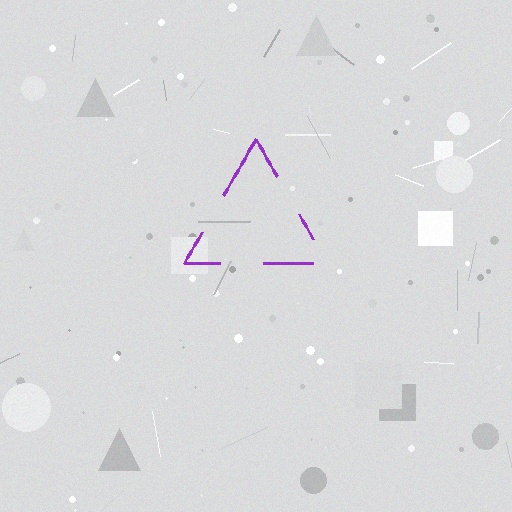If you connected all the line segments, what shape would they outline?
They would outline a triangle.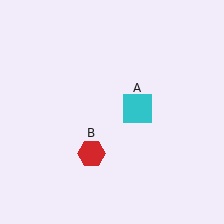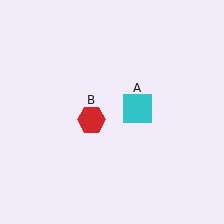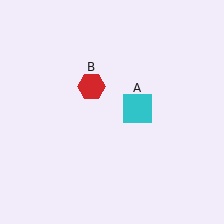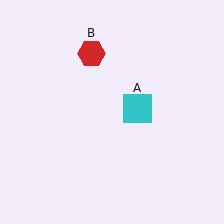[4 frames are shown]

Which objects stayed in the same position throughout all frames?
Cyan square (object A) remained stationary.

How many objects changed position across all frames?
1 object changed position: red hexagon (object B).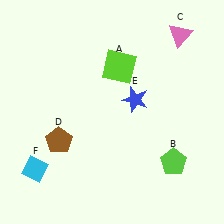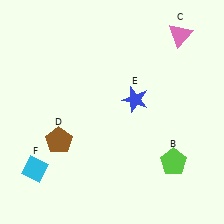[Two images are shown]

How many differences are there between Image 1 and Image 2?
There is 1 difference between the two images.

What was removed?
The lime square (A) was removed in Image 2.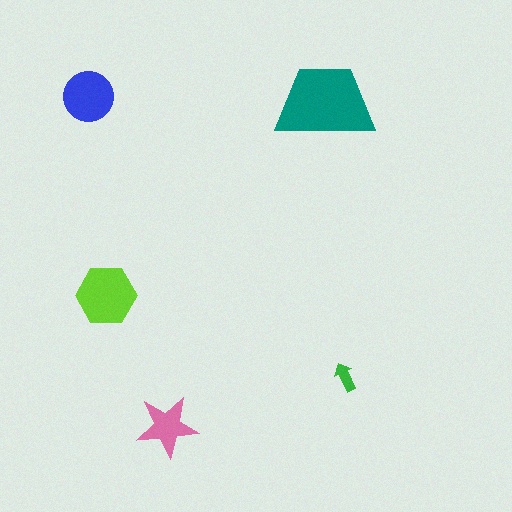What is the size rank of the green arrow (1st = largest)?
5th.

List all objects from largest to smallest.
The teal trapezoid, the lime hexagon, the blue circle, the pink star, the green arrow.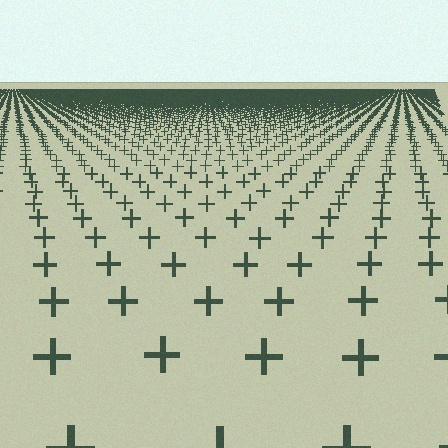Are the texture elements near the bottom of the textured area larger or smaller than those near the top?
Larger. Near the bottom, elements are closer to the viewer and appear at a bigger on-screen size.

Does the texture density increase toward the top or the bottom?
Density increases toward the top.